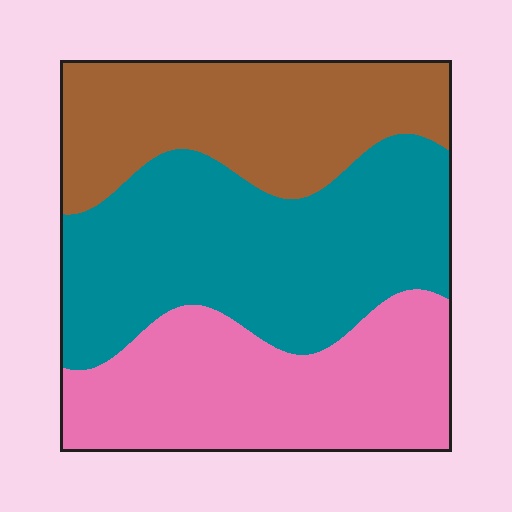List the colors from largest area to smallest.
From largest to smallest: teal, pink, brown.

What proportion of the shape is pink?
Pink takes up about one third (1/3) of the shape.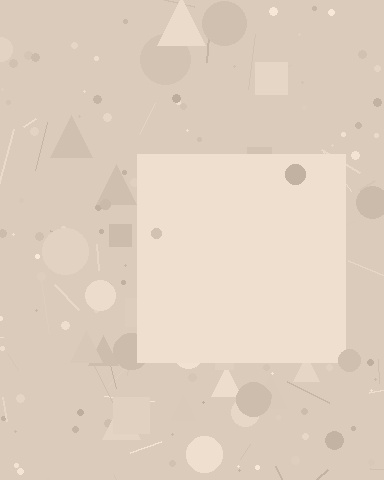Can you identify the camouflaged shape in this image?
The camouflaged shape is a square.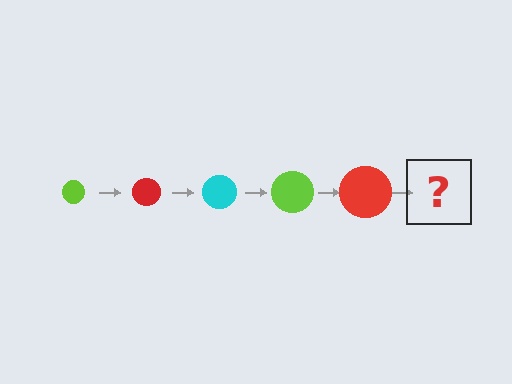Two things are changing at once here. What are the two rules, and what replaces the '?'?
The two rules are that the circle grows larger each step and the color cycles through lime, red, and cyan. The '?' should be a cyan circle, larger than the previous one.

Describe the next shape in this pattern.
It should be a cyan circle, larger than the previous one.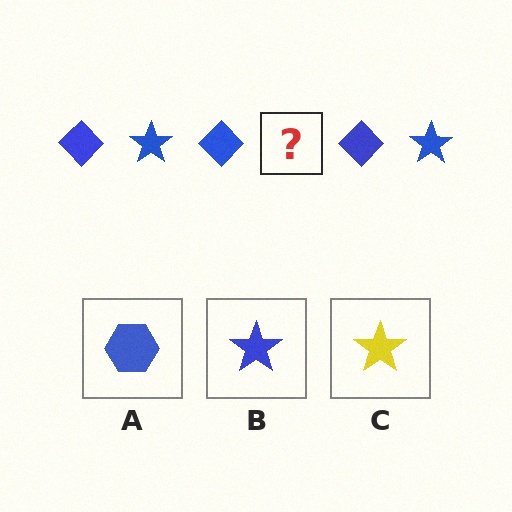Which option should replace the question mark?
Option B.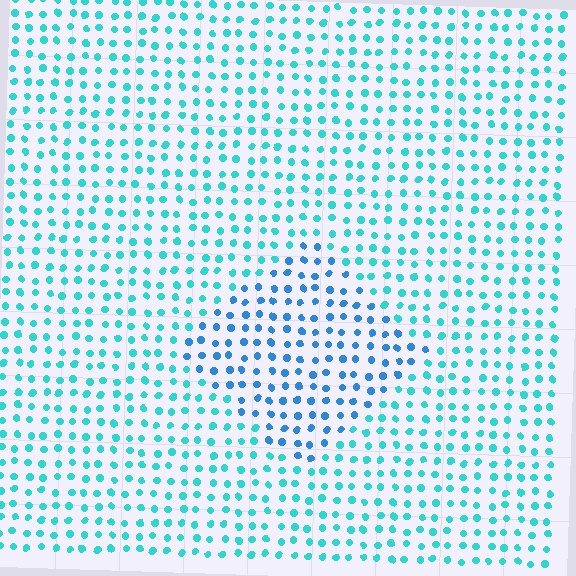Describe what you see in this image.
The image is filled with small cyan elements in a uniform arrangement. A diamond-shaped region is visible where the elements are tinted to a slightly different hue, forming a subtle color boundary.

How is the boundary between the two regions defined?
The boundary is defined purely by a slight shift in hue (about 31 degrees). Spacing, size, and orientation are identical on both sides.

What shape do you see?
I see a diamond.